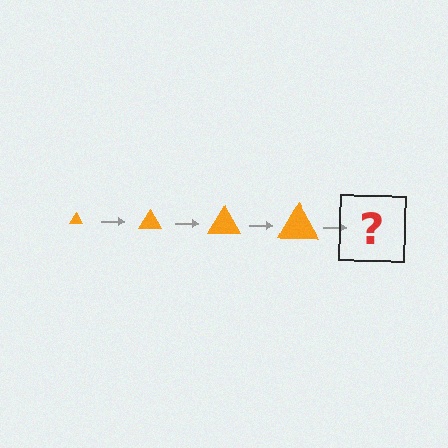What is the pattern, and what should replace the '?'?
The pattern is that the triangle gets progressively larger each step. The '?' should be an orange triangle, larger than the previous one.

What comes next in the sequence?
The next element should be an orange triangle, larger than the previous one.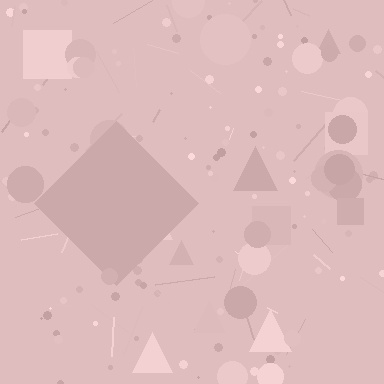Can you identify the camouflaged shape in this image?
The camouflaged shape is a diamond.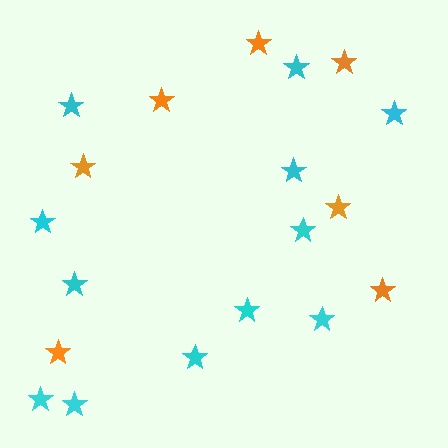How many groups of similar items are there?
There are 2 groups: one group of orange stars (7) and one group of cyan stars (12).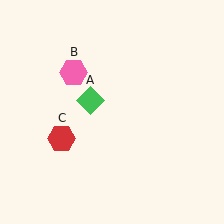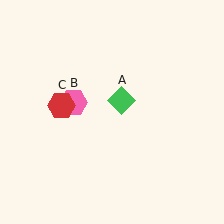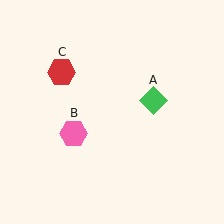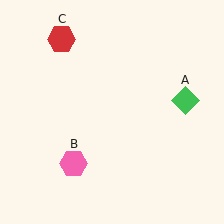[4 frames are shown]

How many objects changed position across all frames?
3 objects changed position: green diamond (object A), pink hexagon (object B), red hexagon (object C).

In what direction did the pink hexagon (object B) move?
The pink hexagon (object B) moved down.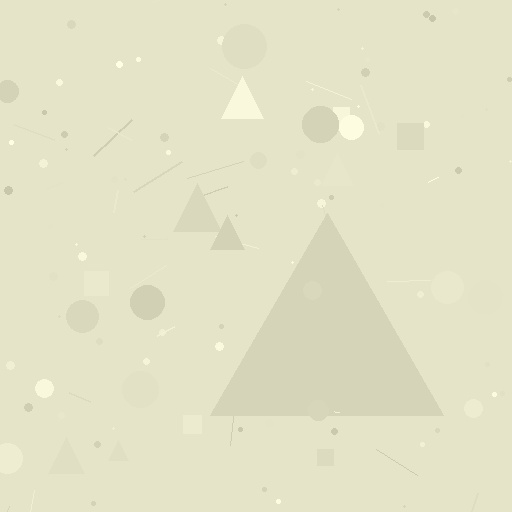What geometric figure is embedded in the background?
A triangle is embedded in the background.